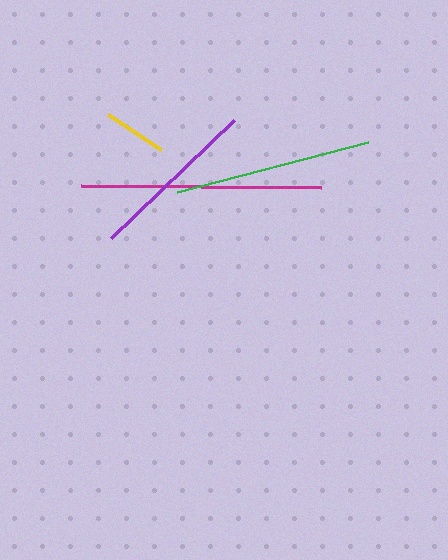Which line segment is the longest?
The magenta line is the longest at approximately 240 pixels.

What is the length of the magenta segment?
The magenta segment is approximately 240 pixels long.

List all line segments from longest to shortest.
From longest to shortest: magenta, green, purple, yellow.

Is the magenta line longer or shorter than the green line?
The magenta line is longer than the green line.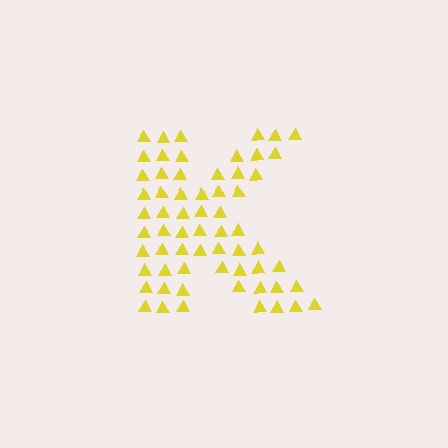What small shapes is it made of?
It is made of small triangles.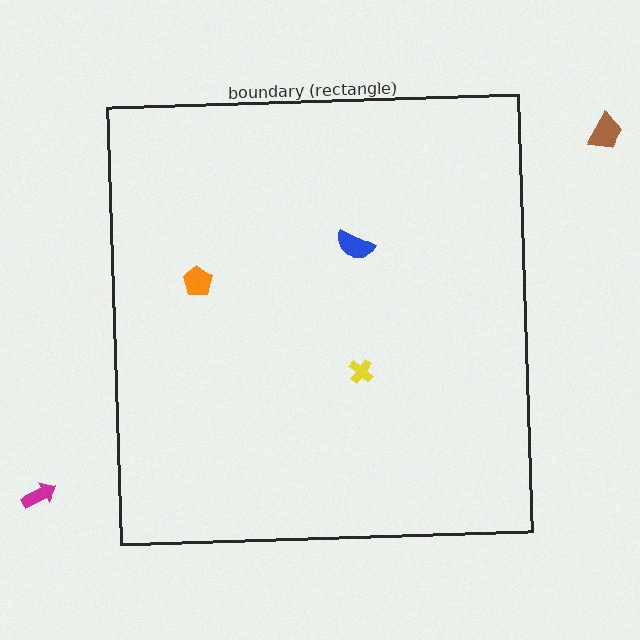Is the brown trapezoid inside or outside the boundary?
Outside.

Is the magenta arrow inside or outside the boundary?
Outside.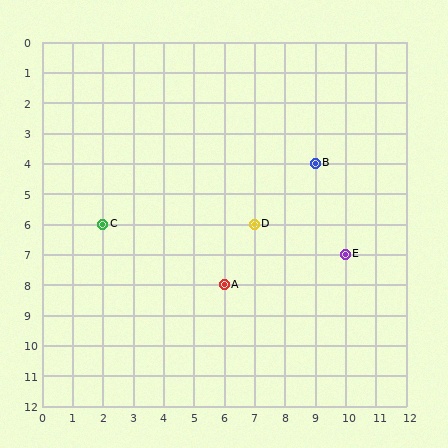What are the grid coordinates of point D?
Point D is at grid coordinates (7, 6).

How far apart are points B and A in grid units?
Points B and A are 3 columns and 4 rows apart (about 5.0 grid units diagonally).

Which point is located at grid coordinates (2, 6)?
Point C is at (2, 6).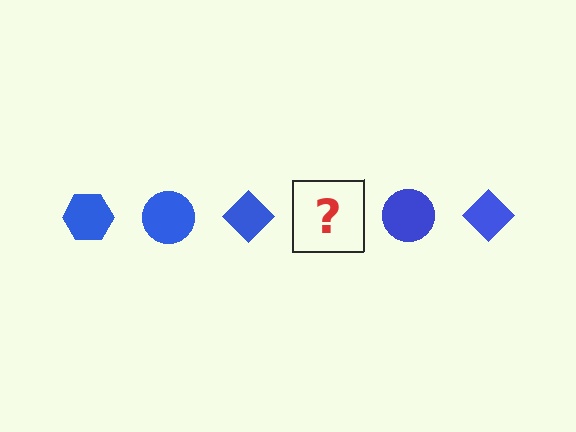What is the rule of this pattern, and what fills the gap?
The rule is that the pattern cycles through hexagon, circle, diamond shapes in blue. The gap should be filled with a blue hexagon.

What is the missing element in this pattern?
The missing element is a blue hexagon.